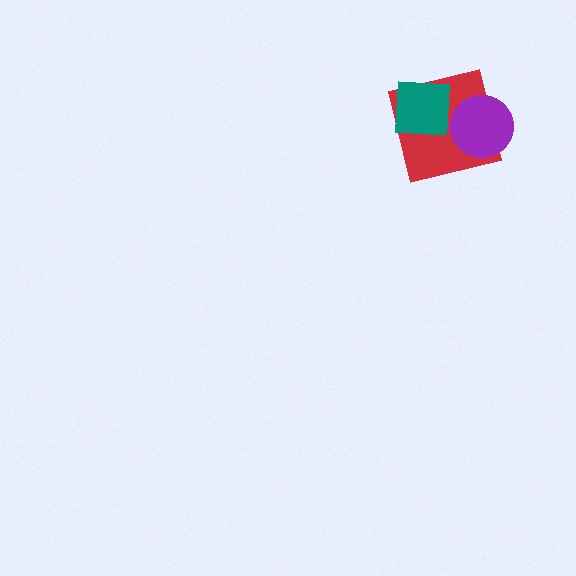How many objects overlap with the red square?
2 objects overlap with the red square.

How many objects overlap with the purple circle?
1 object overlaps with the purple circle.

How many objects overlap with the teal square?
1 object overlaps with the teal square.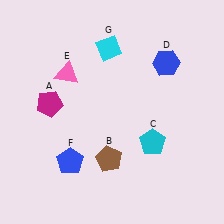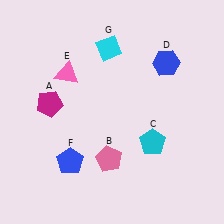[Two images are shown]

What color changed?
The pentagon (B) changed from brown in Image 1 to pink in Image 2.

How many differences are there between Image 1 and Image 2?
There is 1 difference between the two images.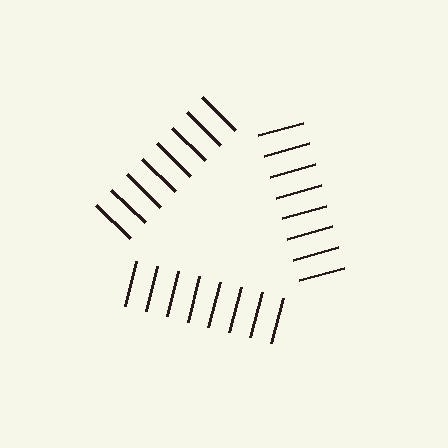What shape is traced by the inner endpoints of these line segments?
An illusory triangle — the line segments terminate on its edges but no continuous stroke is drawn.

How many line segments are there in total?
24 — 8 along each of the 3 edges.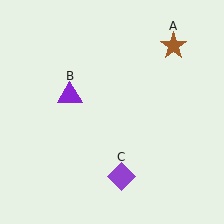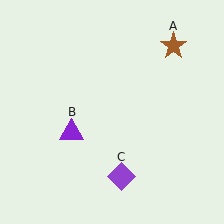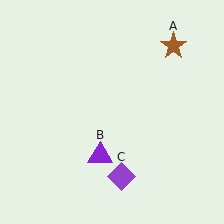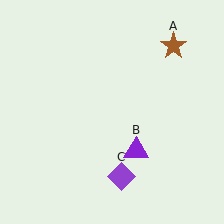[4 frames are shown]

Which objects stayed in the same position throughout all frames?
Brown star (object A) and purple diamond (object C) remained stationary.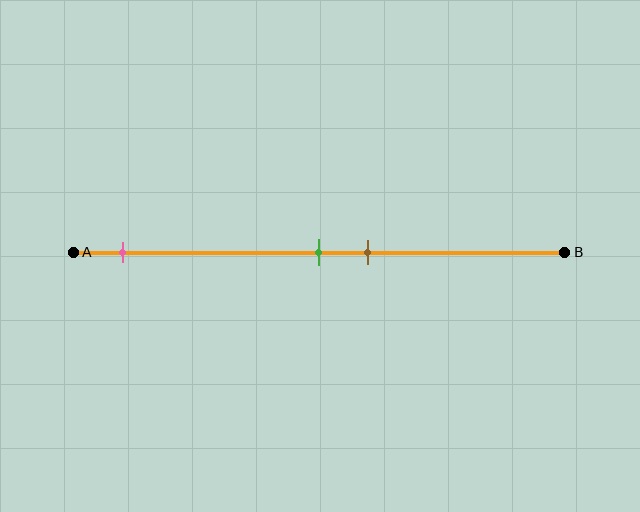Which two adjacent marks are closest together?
The green and brown marks are the closest adjacent pair.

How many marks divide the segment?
There are 3 marks dividing the segment.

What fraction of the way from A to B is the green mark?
The green mark is approximately 50% (0.5) of the way from A to B.